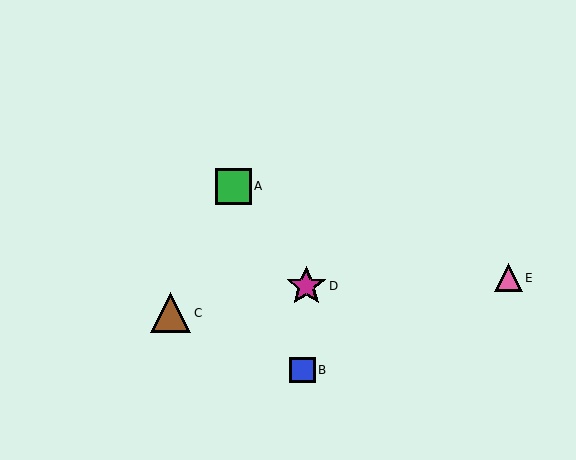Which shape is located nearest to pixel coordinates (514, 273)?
The pink triangle (labeled E) at (508, 278) is nearest to that location.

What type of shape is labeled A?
Shape A is a green square.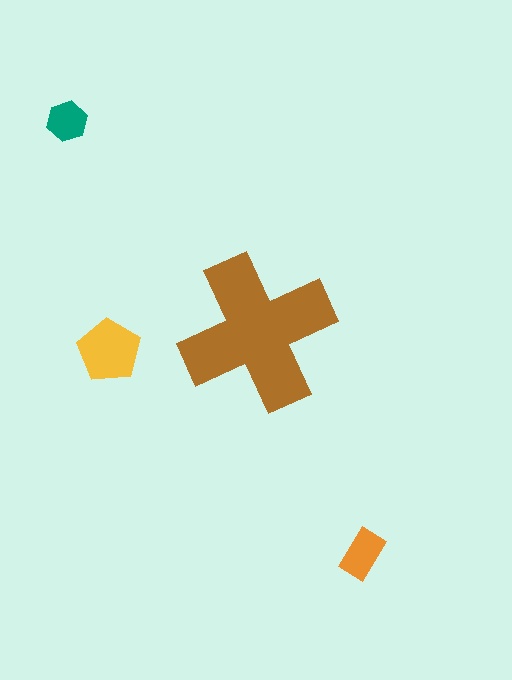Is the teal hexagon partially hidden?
No, the teal hexagon is fully visible.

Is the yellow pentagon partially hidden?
No, the yellow pentagon is fully visible.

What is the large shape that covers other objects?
A brown cross.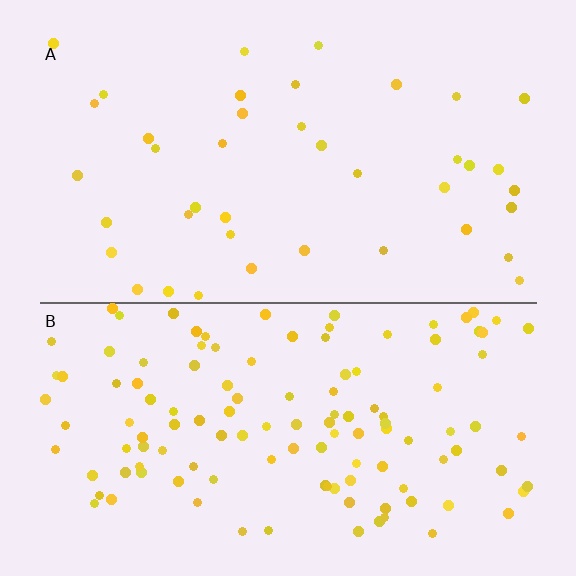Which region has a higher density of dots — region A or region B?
B (the bottom).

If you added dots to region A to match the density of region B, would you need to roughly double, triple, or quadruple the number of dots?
Approximately triple.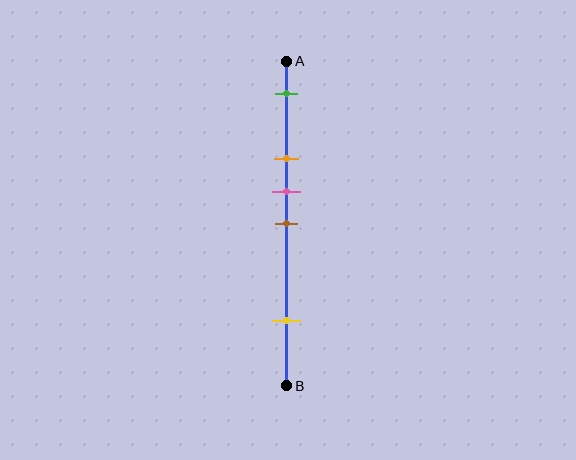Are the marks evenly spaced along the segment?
No, the marks are not evenly spaced.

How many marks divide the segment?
There are 5 marks dividing the segment.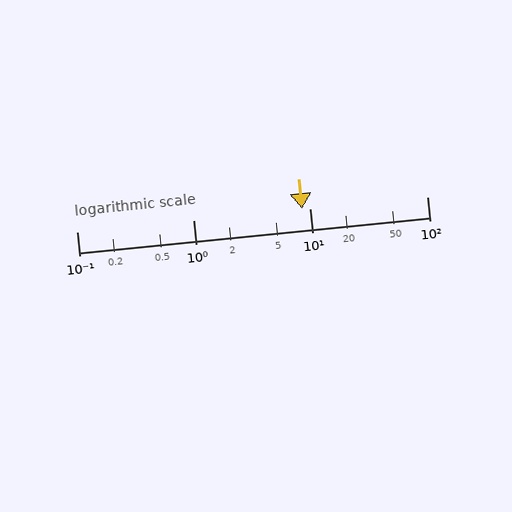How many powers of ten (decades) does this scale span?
The scale spans 3 decades, from 0.1 to 100.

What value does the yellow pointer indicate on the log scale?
The pointer indicates approximately 8.5.